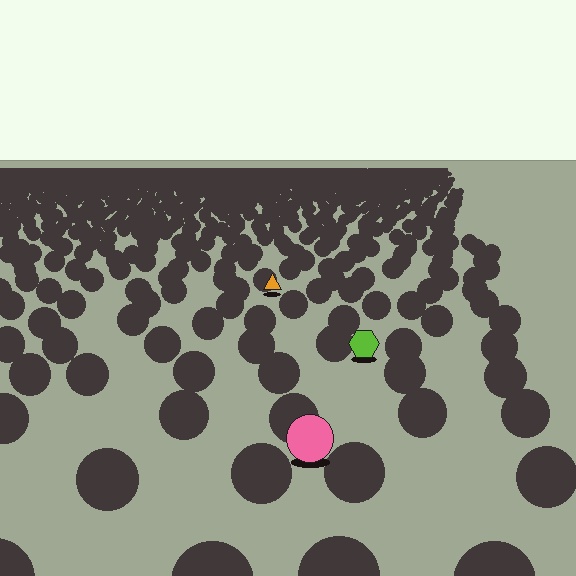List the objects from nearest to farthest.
From nearest to farthest: the pink circle, the lime hexagon, the orange triangle.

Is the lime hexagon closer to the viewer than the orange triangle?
Yes. The lime hexagon is closer — you can tell from the texture gradient: the ground texture is coarser near it.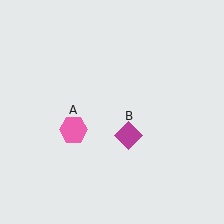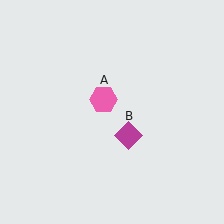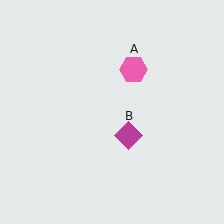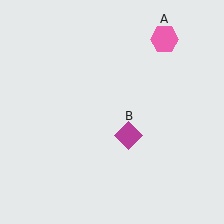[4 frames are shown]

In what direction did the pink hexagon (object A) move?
The pink hexagon (object A) moved up and to the right.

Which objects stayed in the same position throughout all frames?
Magenta diamond (object B) remained stationary.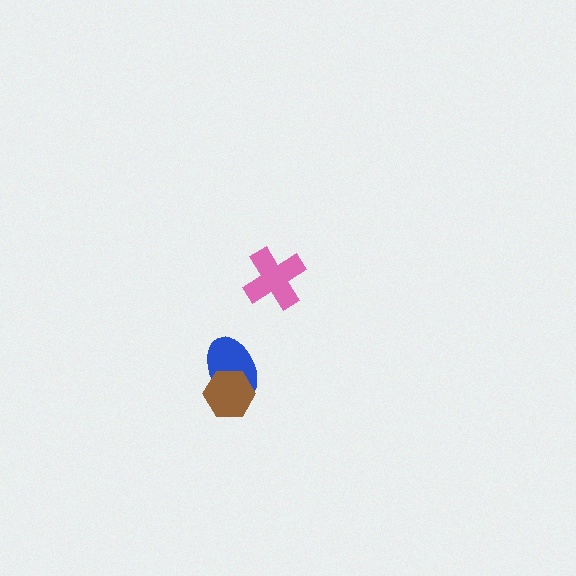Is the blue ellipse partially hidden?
Yes, it is partially covered by another shape.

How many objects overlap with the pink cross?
0 objects overlap with the pink cross.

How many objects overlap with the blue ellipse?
1 object overlaps with the blue ellipse.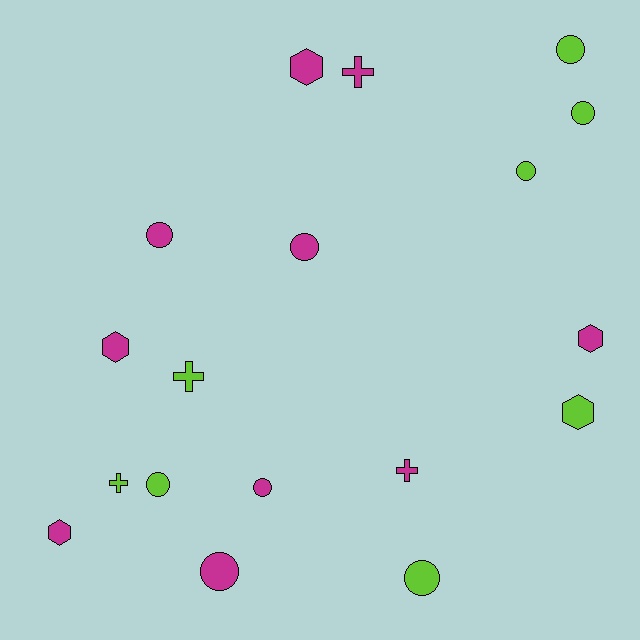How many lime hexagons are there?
There is 1 lime hexagon.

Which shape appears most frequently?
Circle, with 9 objects.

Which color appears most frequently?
Magenta, with 10 objects.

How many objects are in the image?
There are 18 objects.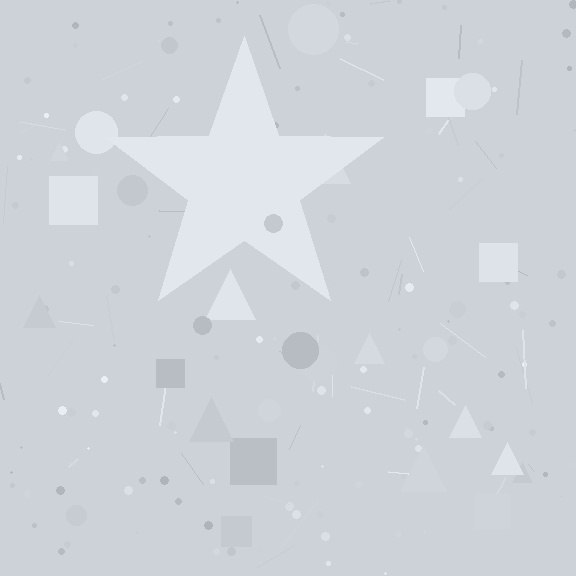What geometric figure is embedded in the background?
A star is embedded in the background.